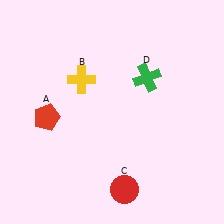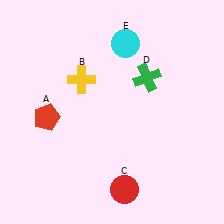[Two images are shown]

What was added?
A cyan circle (E) was added in Image 2.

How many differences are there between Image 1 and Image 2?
There is 1 difference between the two images.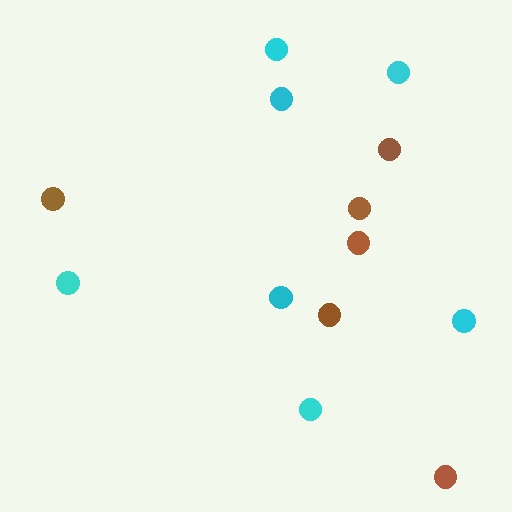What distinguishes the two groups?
There are 2 groups: one group of brown circles (6) and one group of cyan circles (7).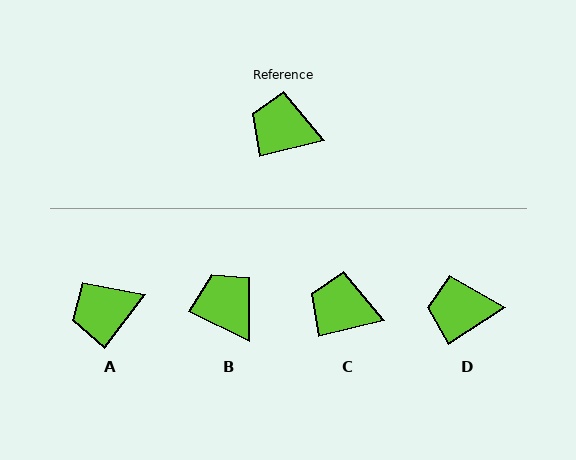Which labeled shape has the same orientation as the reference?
C.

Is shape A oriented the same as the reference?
No, it is off by about 40 degrees.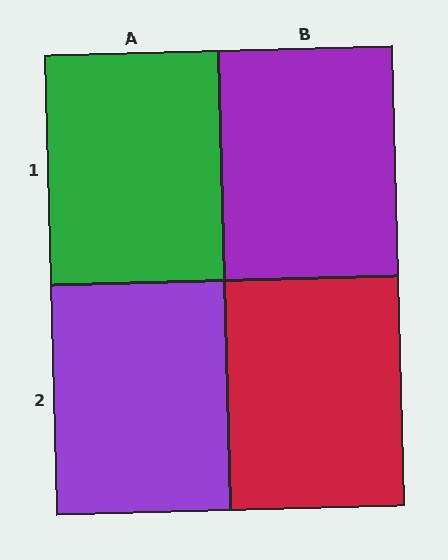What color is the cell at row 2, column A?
Purple.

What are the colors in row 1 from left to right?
Green, purple.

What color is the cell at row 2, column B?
Red.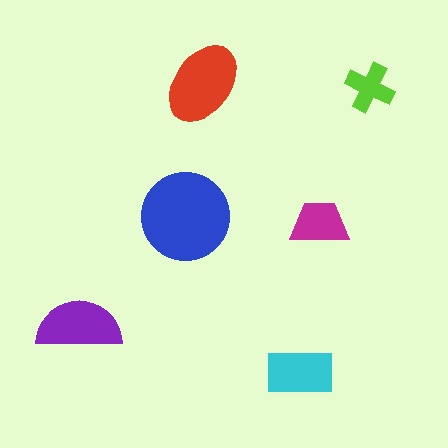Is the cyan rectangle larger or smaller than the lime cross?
Larger.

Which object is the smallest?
The lime cross.